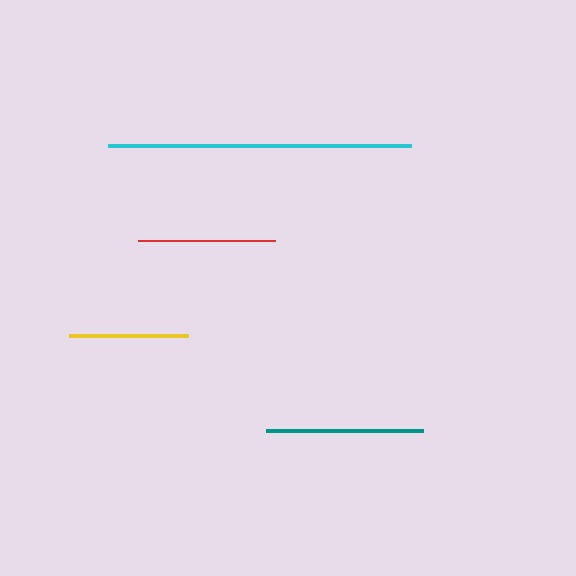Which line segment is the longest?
The cyan line is the longest at approximately 303 pixels.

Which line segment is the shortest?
The yellow line is the shortest at approximately 118 pixels.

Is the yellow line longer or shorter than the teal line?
The teal line is longer than the yellow line.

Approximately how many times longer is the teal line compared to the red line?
The teal line is approximately 1.1 times the length of the red line.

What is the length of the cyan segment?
The cyan segment is approximately 303 pixels long.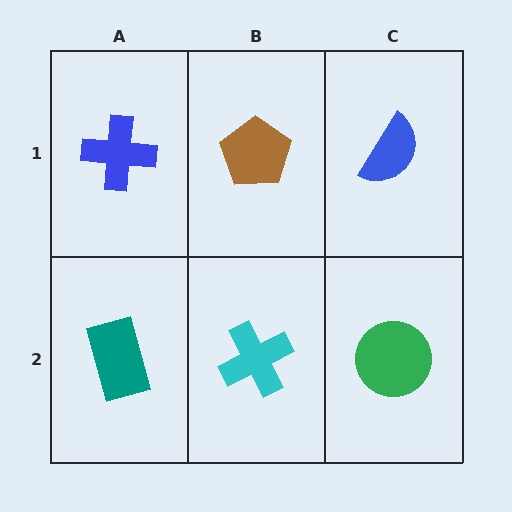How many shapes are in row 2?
3 shapes.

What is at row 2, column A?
A teal rectangle.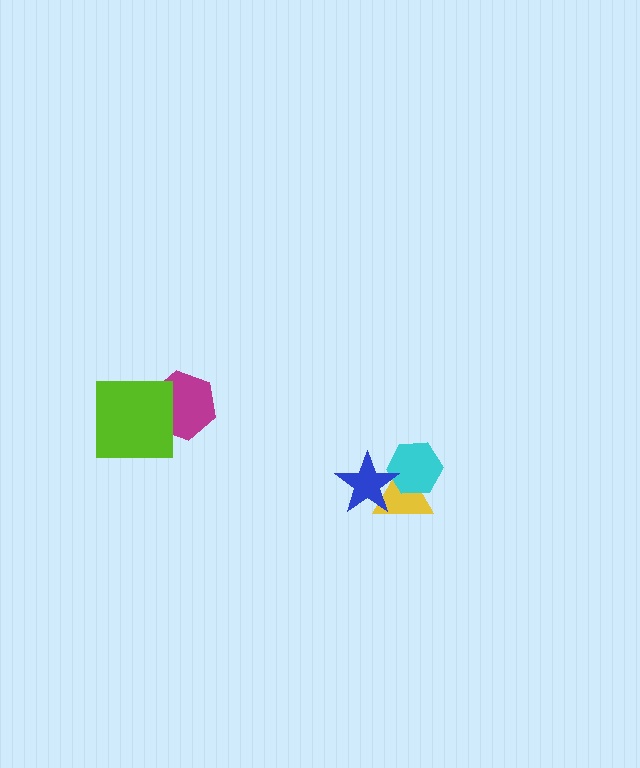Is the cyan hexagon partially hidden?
Yes, it is partially covered by another shape.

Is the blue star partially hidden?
No, no other shape covers it.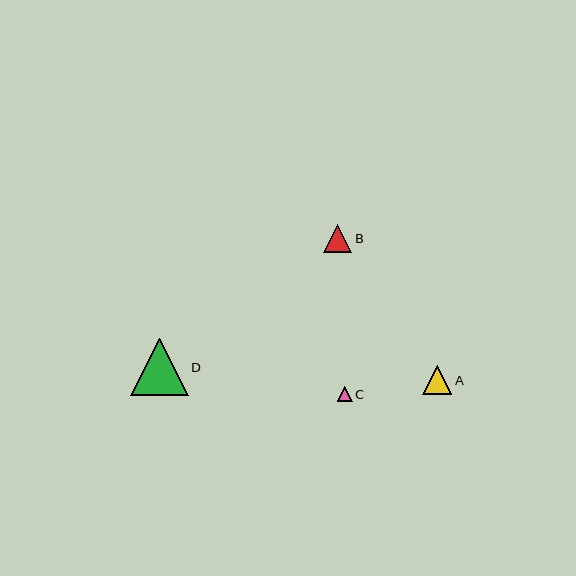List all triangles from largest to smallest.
From largest to smallest: D, A, B, C.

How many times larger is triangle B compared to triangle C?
Triangle B is approximately 1.9 times the size of triangle C.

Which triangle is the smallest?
Triangle C is the smallest with a size of approximately 15 pixels.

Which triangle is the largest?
Triangle D is the largest with a size of approximately 57 pixels.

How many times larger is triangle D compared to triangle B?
Triangle D is approximately 2.0 times the size of triangle B.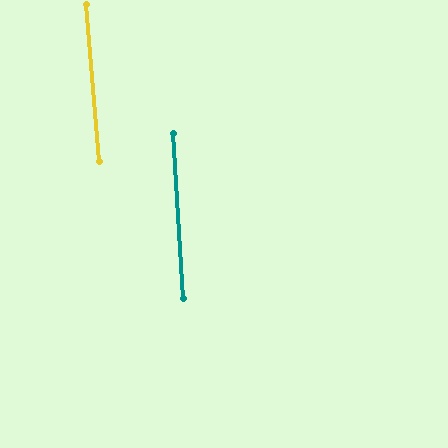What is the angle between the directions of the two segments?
Approximately 1 degree.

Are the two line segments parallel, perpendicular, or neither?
Parallel — their directions differ by only 1.4°.